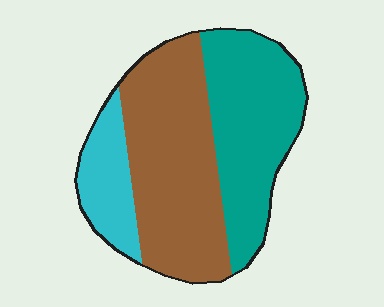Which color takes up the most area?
Brown, at roughly 45%.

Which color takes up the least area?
Cyan, at roughly 15%.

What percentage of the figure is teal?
Teal takes up about three eighths (3/8) of the figure.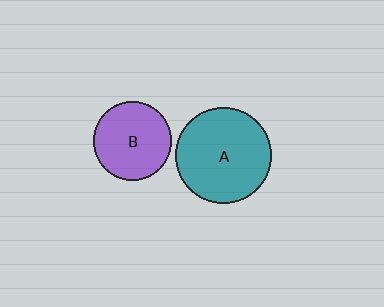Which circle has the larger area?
Circle A (teal).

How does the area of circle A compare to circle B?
Approximately 1.5 times.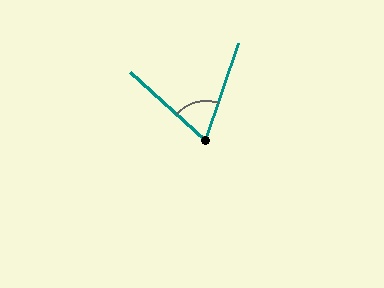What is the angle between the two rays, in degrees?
Approximately 67 degrees.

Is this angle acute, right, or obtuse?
It is acute.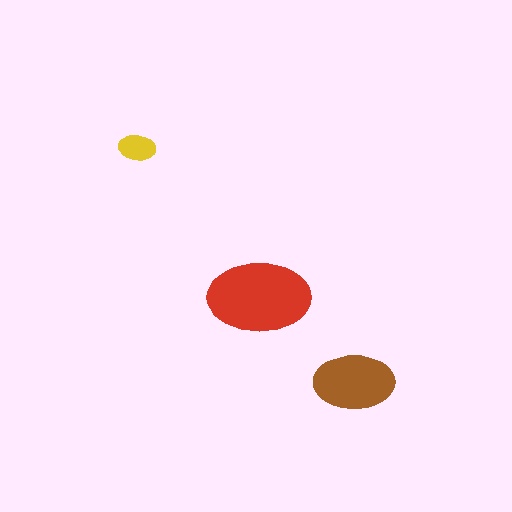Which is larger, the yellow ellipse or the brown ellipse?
The brown one.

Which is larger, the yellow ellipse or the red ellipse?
The red one.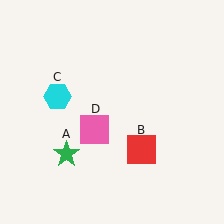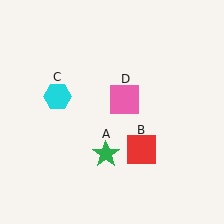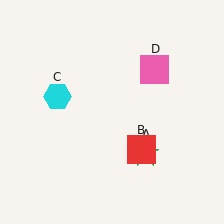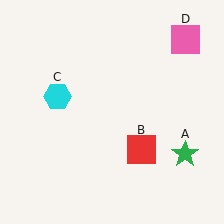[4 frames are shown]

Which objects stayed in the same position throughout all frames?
Red square (object B) and cyan hexagon (object C) remained stationary.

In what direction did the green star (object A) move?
The green star (object A) moved right.